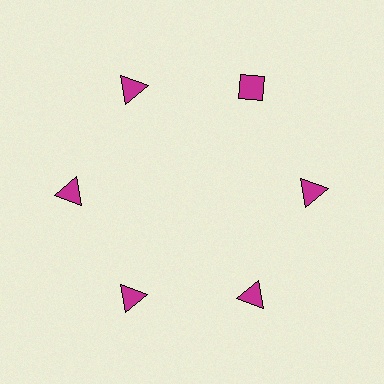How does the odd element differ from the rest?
It has a different shape: diamond instead of triangle.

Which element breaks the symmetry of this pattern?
The magenta diamond at roughly the 1 o'clock position breaks the symmetry. All other shapes are magenta triangles.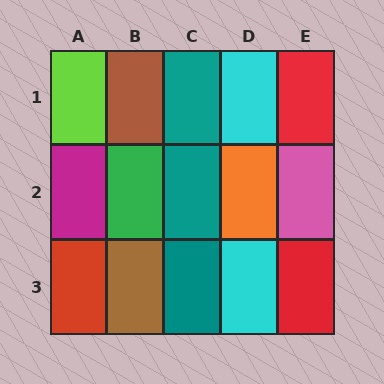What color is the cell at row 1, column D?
Cyan.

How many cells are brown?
2 cells are brown.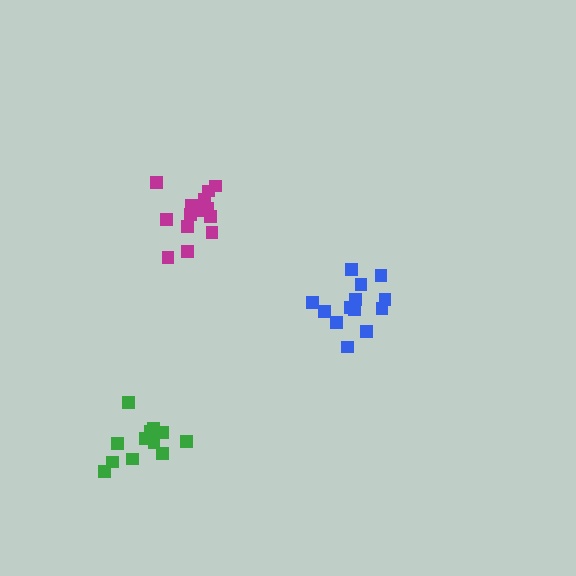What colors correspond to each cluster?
The clusters are colored: magenta, green, blue.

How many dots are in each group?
Group 1: 14 dots, Group 2: 12 dots, Group 3: 13 dots (39 total).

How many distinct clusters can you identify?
There are 3 distinct clusters.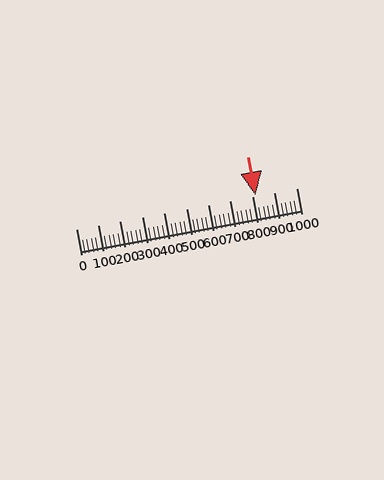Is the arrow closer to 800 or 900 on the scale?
The arrow is closer to 800.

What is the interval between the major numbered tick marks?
The major tick marks are spaced 100 units apart.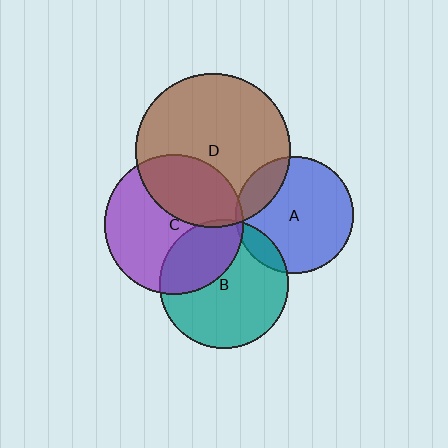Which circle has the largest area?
Circle D (brown).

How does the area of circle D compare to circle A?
Approximately 1.7 times.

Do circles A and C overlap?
Yes.